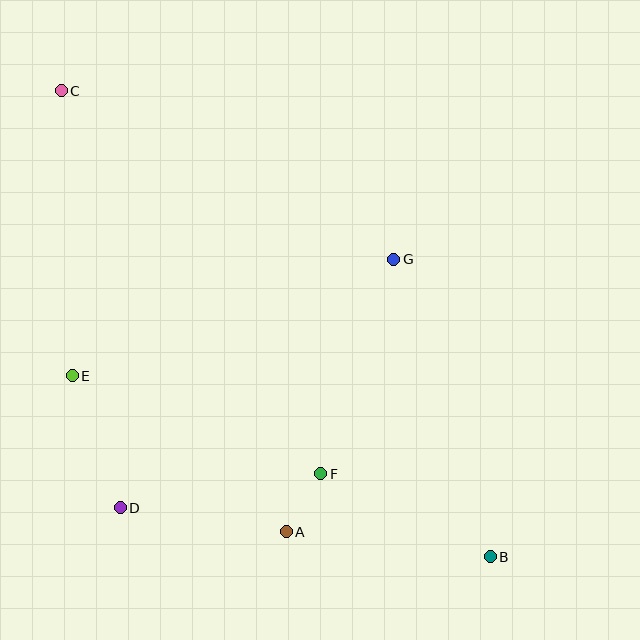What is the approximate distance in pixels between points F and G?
The distance between F and G is approximately 227 pixels.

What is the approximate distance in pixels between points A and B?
The distance between A and B is approximately 206 pixels.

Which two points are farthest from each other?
Points B and C are farthest from each other.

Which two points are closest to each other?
Points A and F are closest to each other.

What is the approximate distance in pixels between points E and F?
The distance between E and F is approximately 267 pixels.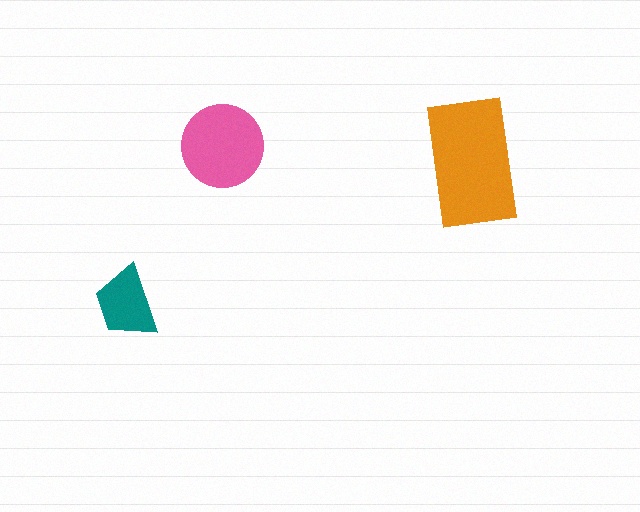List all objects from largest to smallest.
The orange rectangle, the pink circle, the teal trapezoid.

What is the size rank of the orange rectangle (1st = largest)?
1st.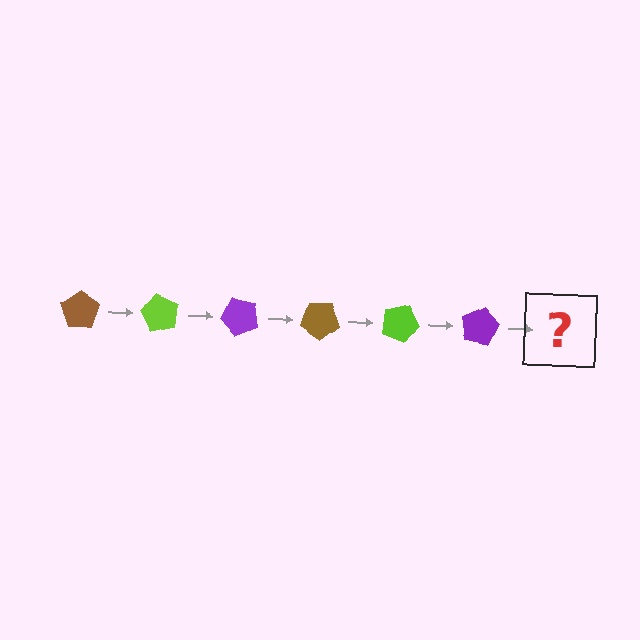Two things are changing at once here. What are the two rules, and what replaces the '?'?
The two rules are that it rotates 60 degrees each step and the color cycles through brown, lime, and purple. The '?' should be a brown pentagon, rotated 360 degrees from the start.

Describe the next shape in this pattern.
It should be a brown pentagon, rotated 360 degrees from the start.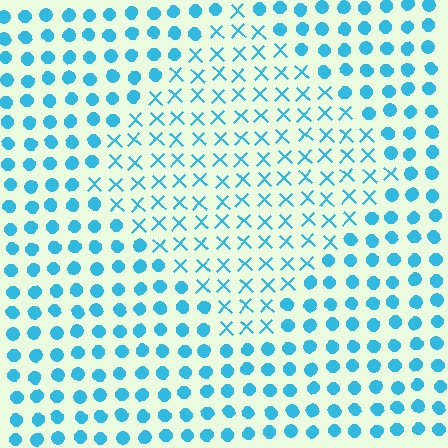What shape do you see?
I see a diamond.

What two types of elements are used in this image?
The image uses X marks inside the diamond region and circles outside it.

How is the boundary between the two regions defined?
The boundary is defined by a change in element shape: X marks inside vs. circles outside. All elements share the same color and spacing.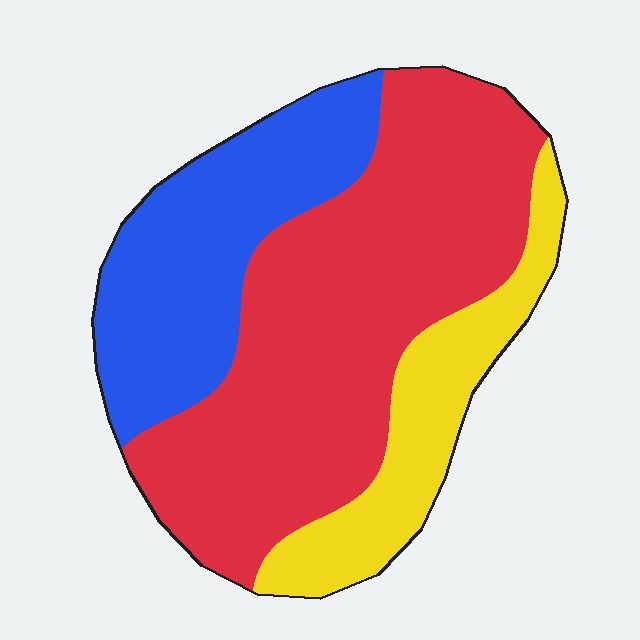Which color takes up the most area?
Red, at roughly 55%.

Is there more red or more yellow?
Red.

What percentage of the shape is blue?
Blue takes up about one quarter (1/4) of the shape.